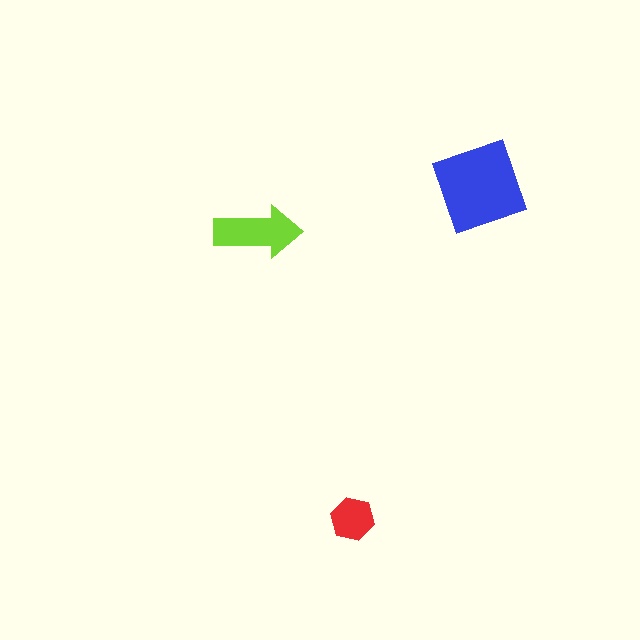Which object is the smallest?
The red hexagon.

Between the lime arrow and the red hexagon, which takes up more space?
The lime arrow.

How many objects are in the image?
There are 3 objects in the image.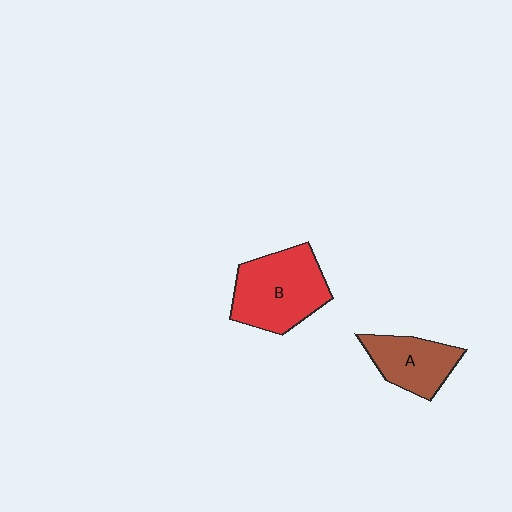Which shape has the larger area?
Shape B (red).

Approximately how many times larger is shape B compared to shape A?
Approximately 1.5 times.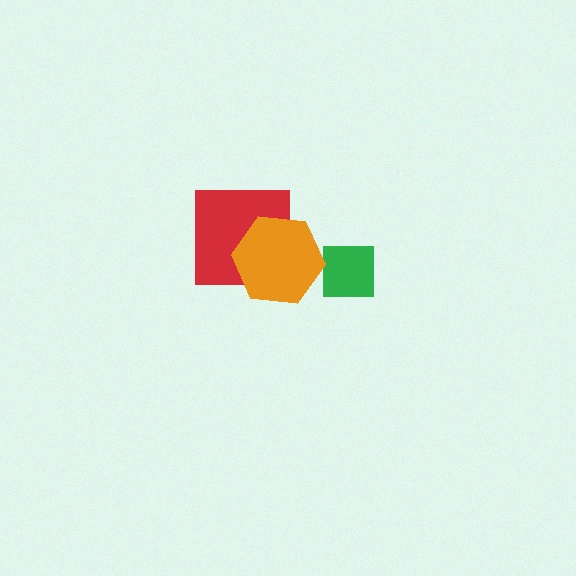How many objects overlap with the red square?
1 object overlaps with the red square.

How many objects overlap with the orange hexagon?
1 object overlaps with the orange hexagon.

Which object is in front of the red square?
The orange hexagon is in front of the red square.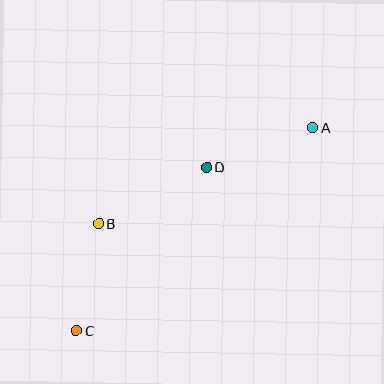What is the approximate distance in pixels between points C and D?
The distance between C and D is approximately 209 pixels.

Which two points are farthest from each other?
Points A and C are farthest from each other.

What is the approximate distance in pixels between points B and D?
The distance between B and D is approximately 122 pixels.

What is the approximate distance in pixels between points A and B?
The distance between A and B is approximately 235 pixels.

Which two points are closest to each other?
Points B and C are closest to each other.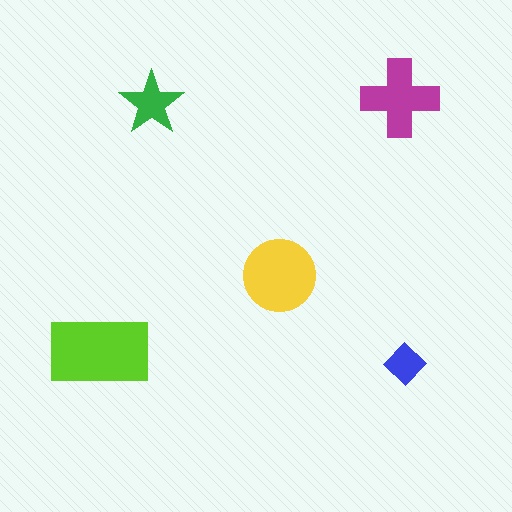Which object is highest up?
The magenta cross is topmost.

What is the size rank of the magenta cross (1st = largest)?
3rd.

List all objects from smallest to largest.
The blue diamond, the green star, the magenta cross, the yellow circle, the lime rectangle.